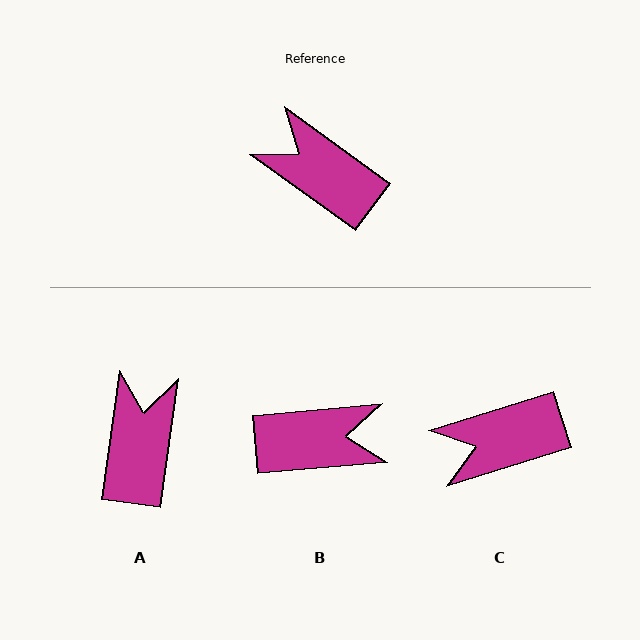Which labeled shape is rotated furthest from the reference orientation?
B, about 139 degrees away.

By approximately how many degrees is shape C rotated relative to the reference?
Approximately 53 degrees counter-clockwise.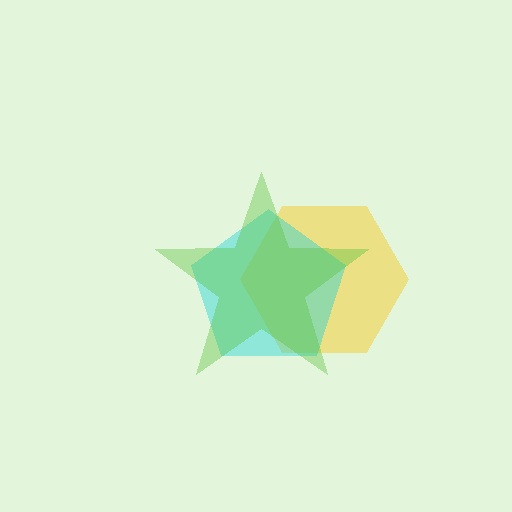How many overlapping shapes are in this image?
There are 3 overlapping shapes in the image.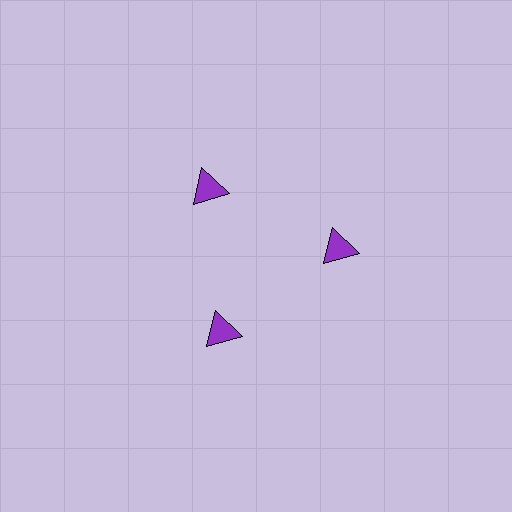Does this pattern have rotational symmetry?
Yes, this pattern has 3-fold rotational symmetry. It looks the same after rotating 120 degrees around the center.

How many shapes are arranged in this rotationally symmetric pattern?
There are 3 shapes, arranged in 3 groups of 1.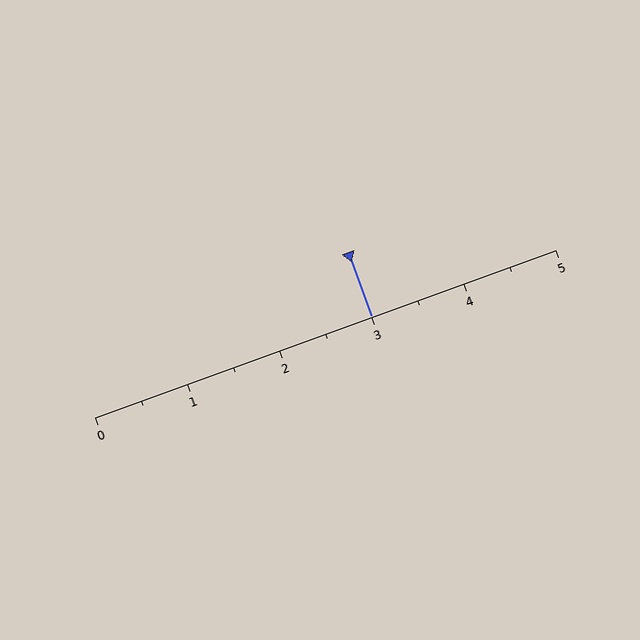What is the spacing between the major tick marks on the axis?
The major ticks are spaced 1 apart.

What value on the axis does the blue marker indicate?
The marker indicates approximately 3.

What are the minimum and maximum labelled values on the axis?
The axis runs from 0 to 5.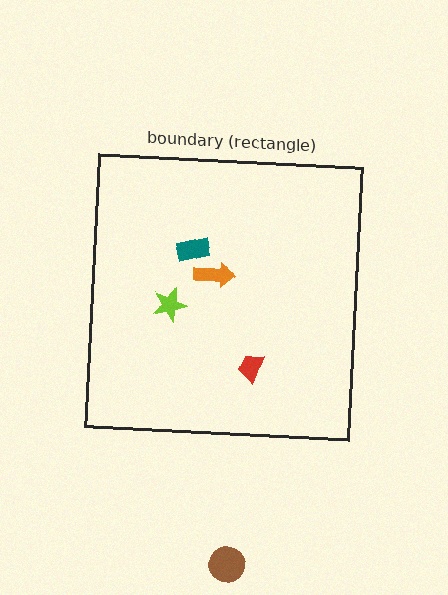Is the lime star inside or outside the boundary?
Inside.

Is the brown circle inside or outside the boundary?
Outside.